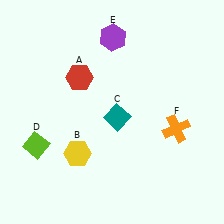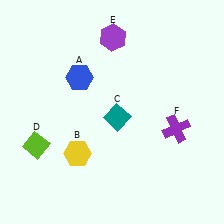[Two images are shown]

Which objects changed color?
A changed from red to blue. F changed from orange to purple.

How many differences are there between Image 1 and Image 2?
There are 2 differences between the two images.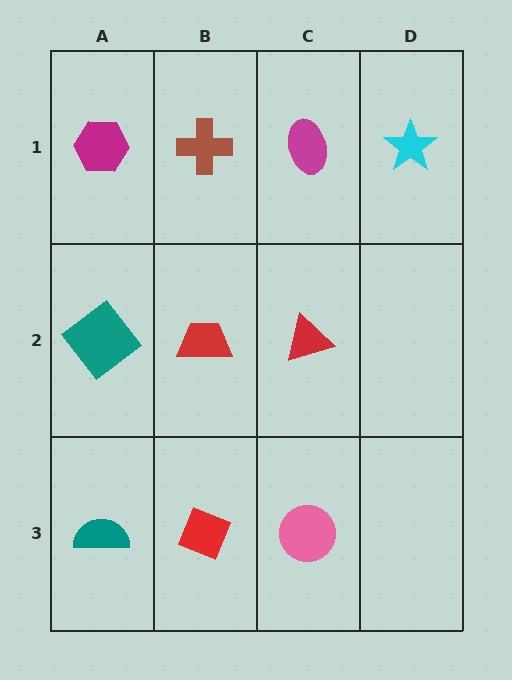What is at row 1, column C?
A magenta ellipse.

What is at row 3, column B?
A red diamond.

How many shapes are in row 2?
3 shapes.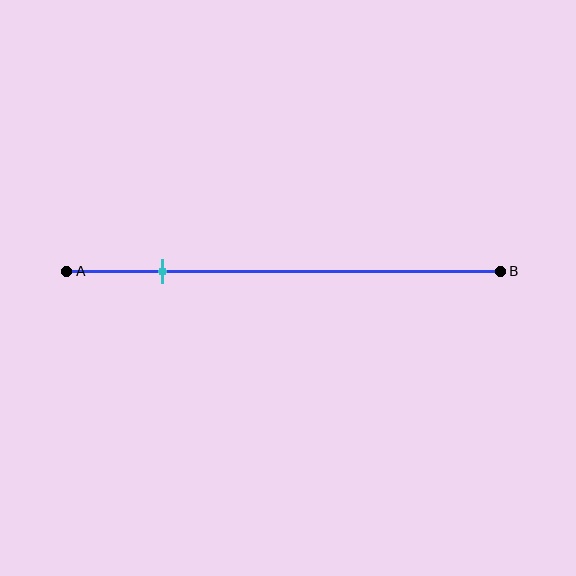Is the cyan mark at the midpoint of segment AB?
No, the mark is at about 20% from A, not at the 50% midpoint.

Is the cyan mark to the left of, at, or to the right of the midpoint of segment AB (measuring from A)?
The cyan mark is to the left of the midpoint of segment AB.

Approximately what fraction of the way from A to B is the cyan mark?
The cyan mark is approximately 20% of the way from A to B.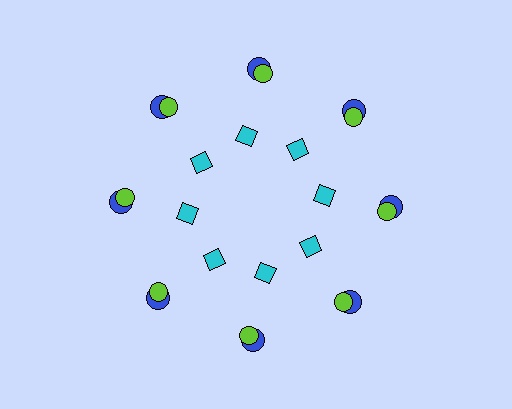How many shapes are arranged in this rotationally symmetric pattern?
There are 24 shapes, arranged in 8 groups of 3.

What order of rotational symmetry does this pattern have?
This pattern has 8-fold rotational symmetry.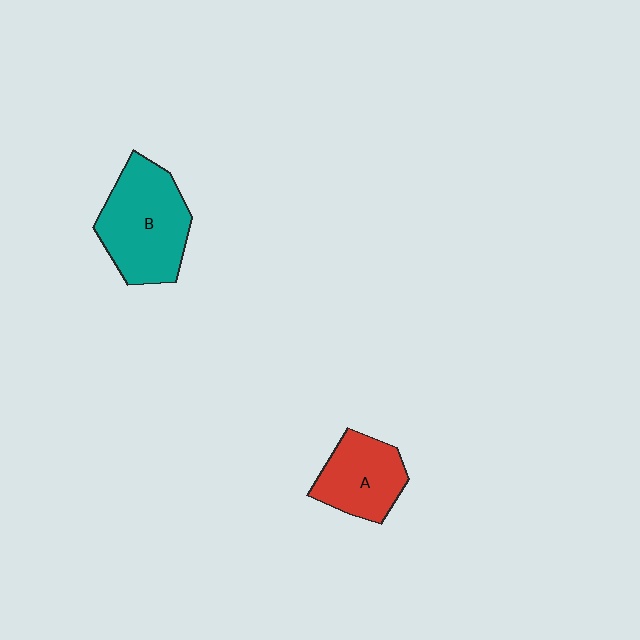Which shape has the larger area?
Shape B (teal).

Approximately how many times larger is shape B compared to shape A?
Approximately 1.5 times.